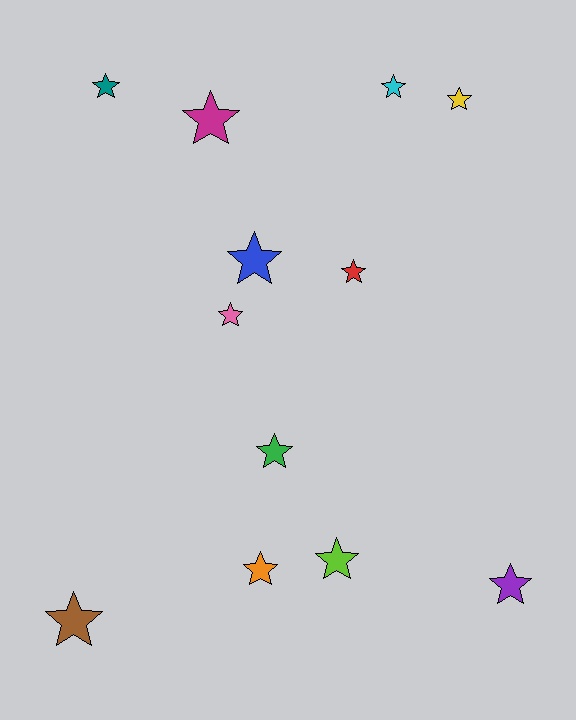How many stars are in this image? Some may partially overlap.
There are 12 stars.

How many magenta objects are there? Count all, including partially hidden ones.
There is 1 magenta object.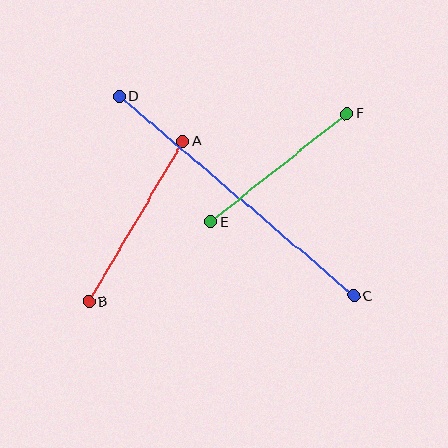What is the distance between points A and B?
The distance is approximately 186 pixels.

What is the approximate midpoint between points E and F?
The midpoint is at approximately (279, 168) pixels.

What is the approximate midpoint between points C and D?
The midpoint is at approximately (237, 196) pixels.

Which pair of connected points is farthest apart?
Points C and D are farthest apart.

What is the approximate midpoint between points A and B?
The midpoint is at approximately (136, 221) pixels.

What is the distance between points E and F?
The distance is approximately 174 pixels.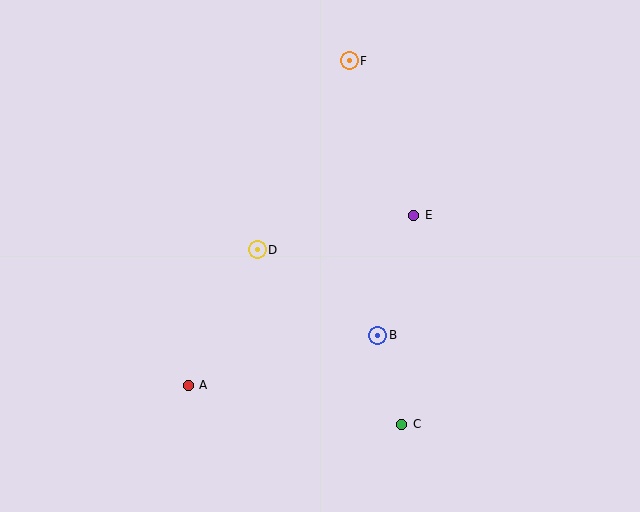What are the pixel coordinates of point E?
Point E is at (414, 215).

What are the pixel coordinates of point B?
Point B is at (378, 335).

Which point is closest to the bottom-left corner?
Point A is closest to the bottom-left corner.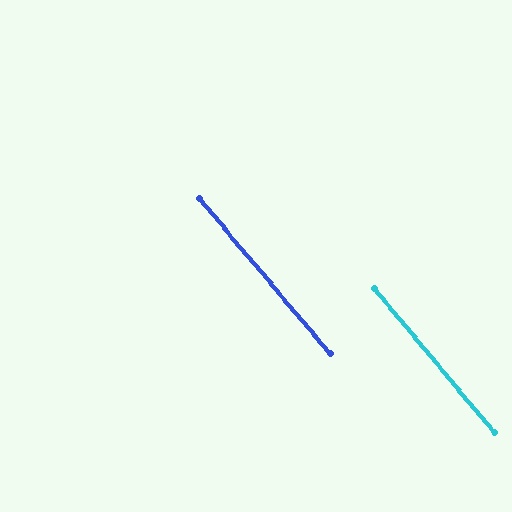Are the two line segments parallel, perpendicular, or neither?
Parallel — their directions differ by only 0.2°.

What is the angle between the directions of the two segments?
Approximately 0 degrees.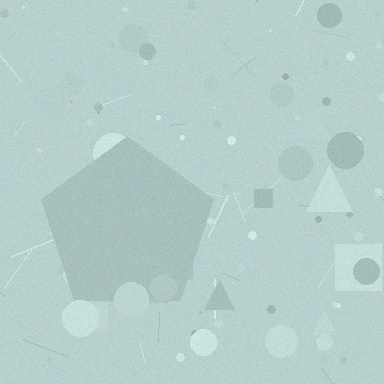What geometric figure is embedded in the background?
A pentagon is embedded in the background.